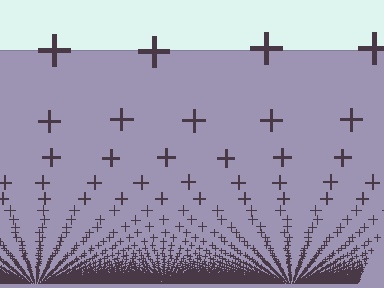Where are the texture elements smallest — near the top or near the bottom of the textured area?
Near the bottom.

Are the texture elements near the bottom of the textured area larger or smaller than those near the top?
Smaller. The gradient is inverted — elements near the bottom are smaller and denser.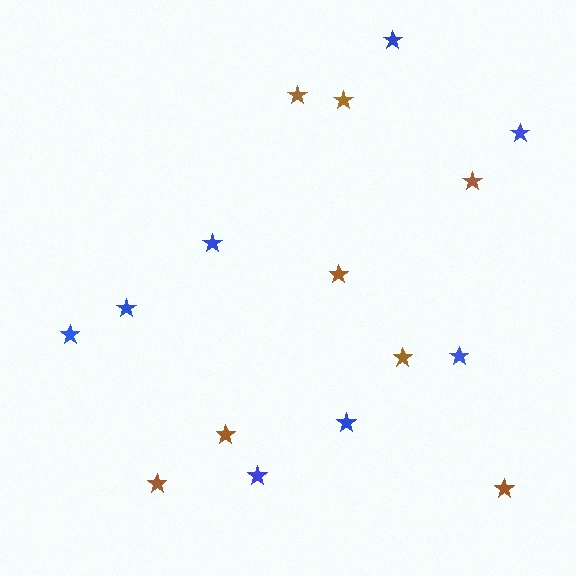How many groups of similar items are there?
There are 2 groups: one group of blue stars (8) and one group of brown stars (8).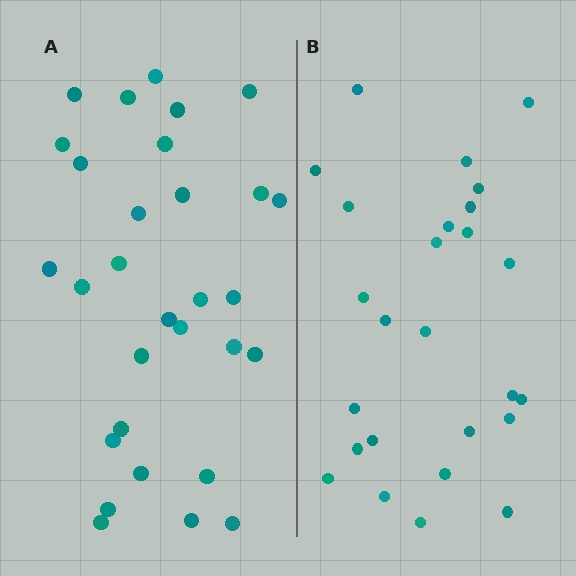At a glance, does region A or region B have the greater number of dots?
Region A (the left region) has more dots.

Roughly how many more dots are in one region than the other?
Region A has about 4 more dots than region B.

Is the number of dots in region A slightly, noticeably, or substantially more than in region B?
Region A has only slightly more — the two regions are fairly close. The ratio is roughly 1.2 to 1.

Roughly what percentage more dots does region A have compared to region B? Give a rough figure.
About 15% more.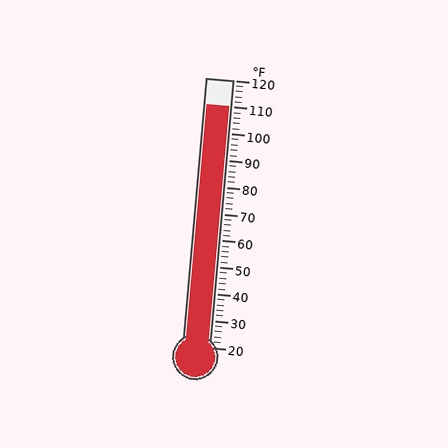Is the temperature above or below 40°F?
The temperature is above 40°F.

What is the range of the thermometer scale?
The thermometer scale ranges from 20°F to 120°F.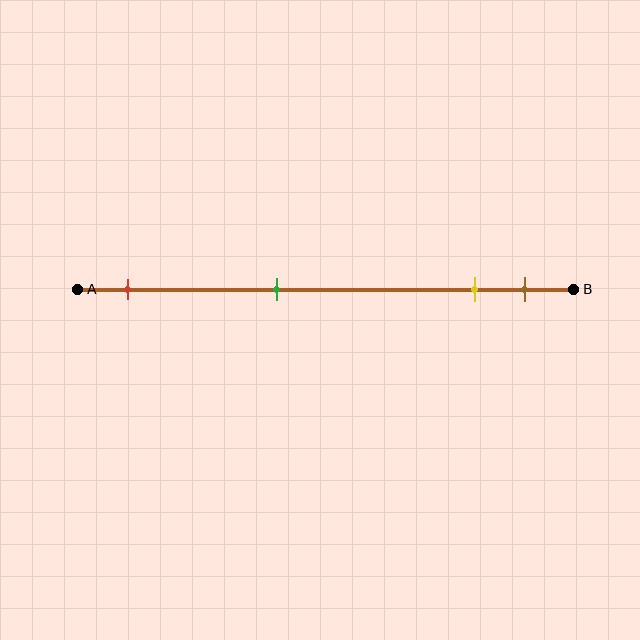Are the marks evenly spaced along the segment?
No, the marks are not evenly spaced.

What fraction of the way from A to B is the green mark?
The green mark is approximately 40% (0.4) of the way from A to B.